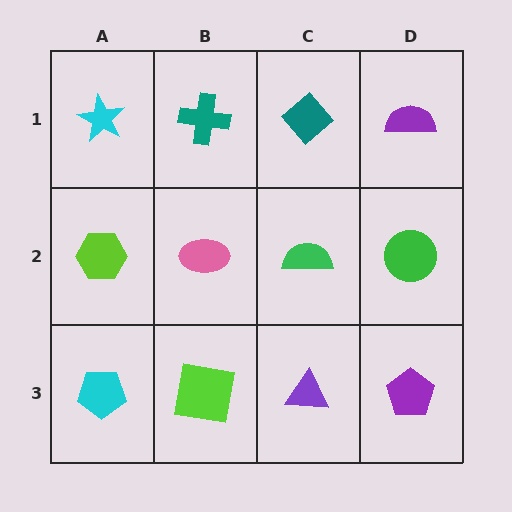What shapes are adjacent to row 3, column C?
A green semicircle (row 2, column C), a lime square (row 3, column B), a purple pentagon (row 3, column D).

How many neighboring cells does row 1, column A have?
2.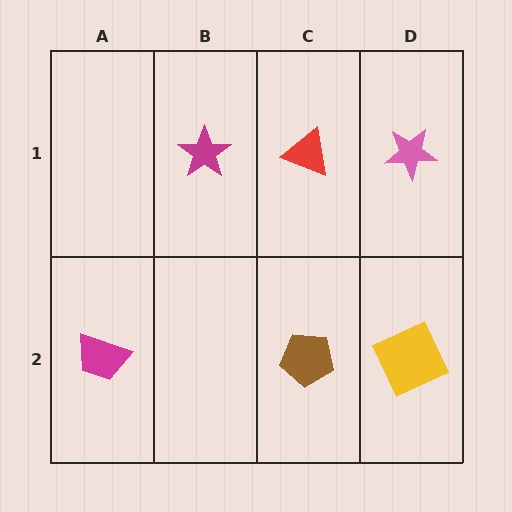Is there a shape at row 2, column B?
No, that cell is empty.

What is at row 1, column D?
A pink star.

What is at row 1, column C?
A red triangle.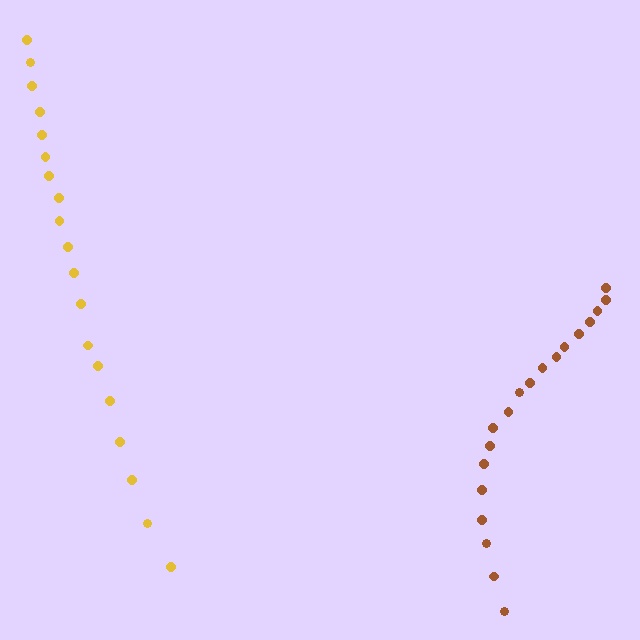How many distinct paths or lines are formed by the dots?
There are 2 distinct paths.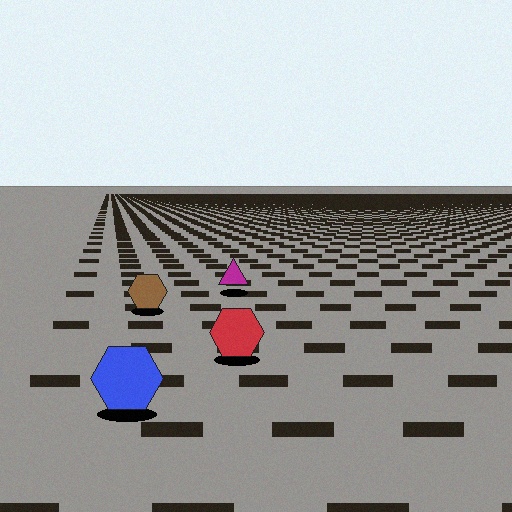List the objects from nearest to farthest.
From nearest to farthest: the blue hexagon, the red hexagon, the brown hexagon, the magenta triangle.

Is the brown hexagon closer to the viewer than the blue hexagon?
No. The blue hexagon is closer — you can tell from the texture gradient: the ground texture is coarser near it.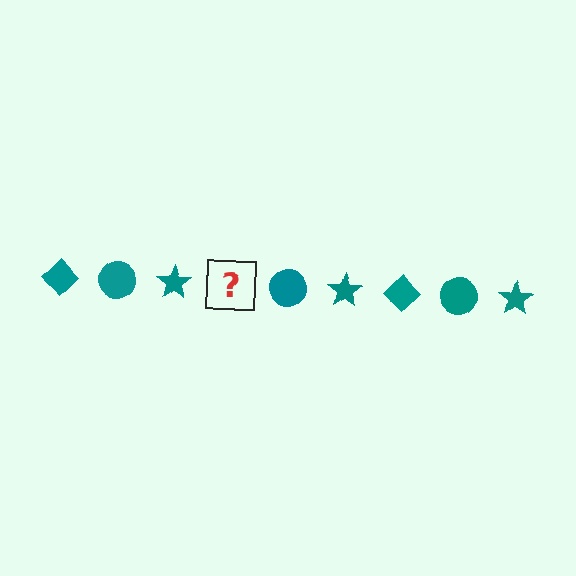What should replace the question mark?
The question mark should be replaced with a teal diamond.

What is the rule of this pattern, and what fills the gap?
The rule is that the pattern cycles through diamond, circle, star shapes in teal. The gap should be filled with a teal diamond.